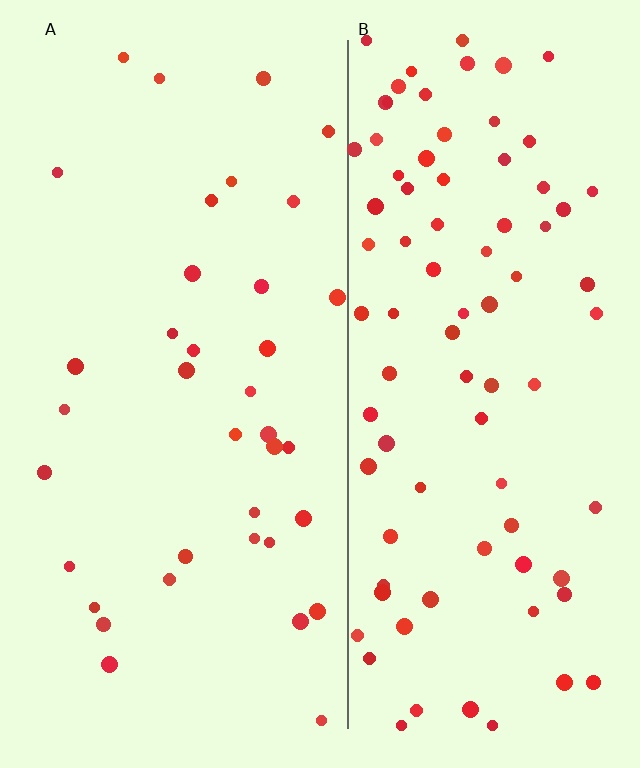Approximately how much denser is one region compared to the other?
Approximately 2.4× — region B over region A.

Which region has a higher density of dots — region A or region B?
B (the right).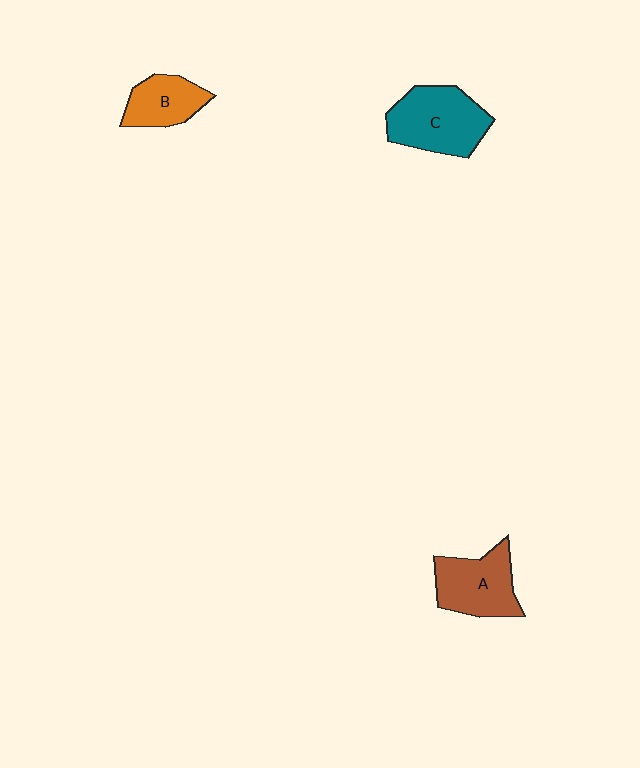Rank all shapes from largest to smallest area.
From largest to smallest: C (teal), A (brown), B (orange).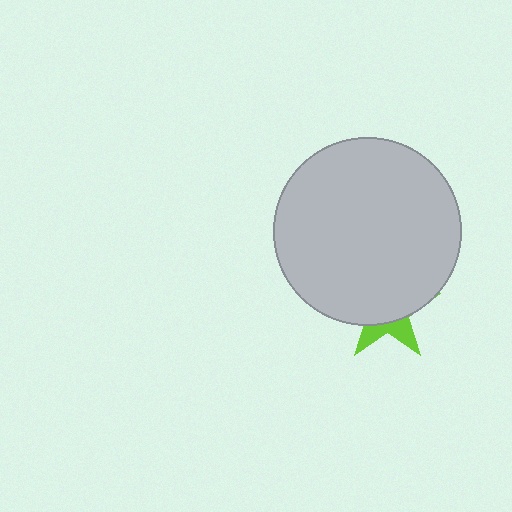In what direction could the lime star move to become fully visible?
The lime star could move down. That would shift it out from behind the light gray circle entirely.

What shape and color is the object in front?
The object in front is a light gray circle.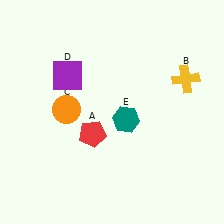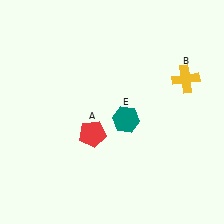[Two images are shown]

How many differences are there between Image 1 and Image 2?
There are 2 differences between the two images.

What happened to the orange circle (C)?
The orange circle (C) was removed in Image 2. It was in the top-left area of Image 1.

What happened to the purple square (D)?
The purple square (D) was removed in Image 2. It was in the top-left area of Image 1.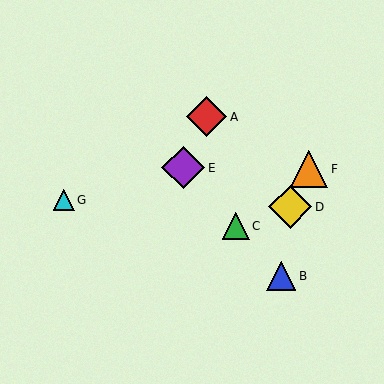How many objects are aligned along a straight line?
3 objects (B, C, E) are aligned along a straight line.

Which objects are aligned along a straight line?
Objects B, C, E are aligned along a straight line.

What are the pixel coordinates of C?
Object C is at (236, 226).